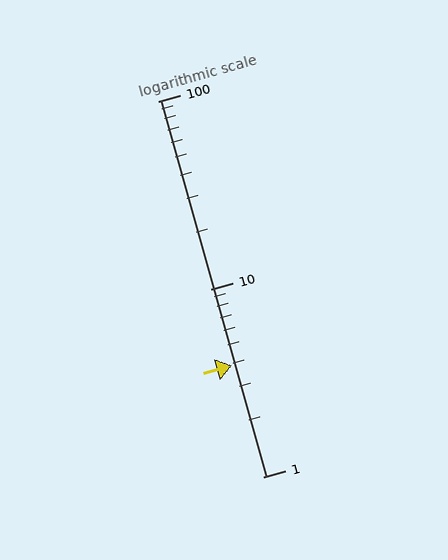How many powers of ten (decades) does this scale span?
The scale spans 2 decades, from 1 to 100.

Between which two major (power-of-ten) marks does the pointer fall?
The pointer is between 1 and 10.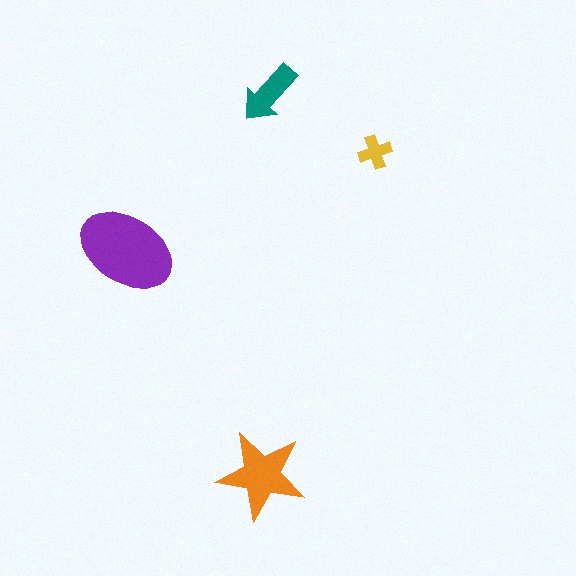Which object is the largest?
The purple ellipse.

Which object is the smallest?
The yellow cross.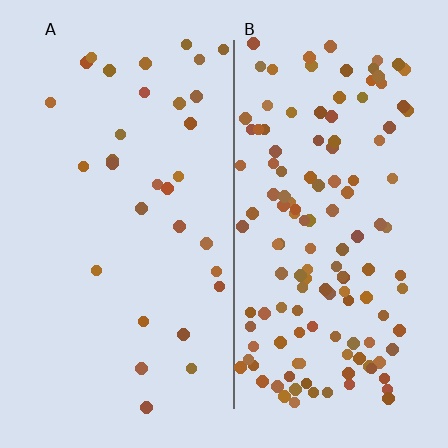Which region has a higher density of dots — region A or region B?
B (the right).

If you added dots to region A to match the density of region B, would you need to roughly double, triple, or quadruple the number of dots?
Approximately quadruple.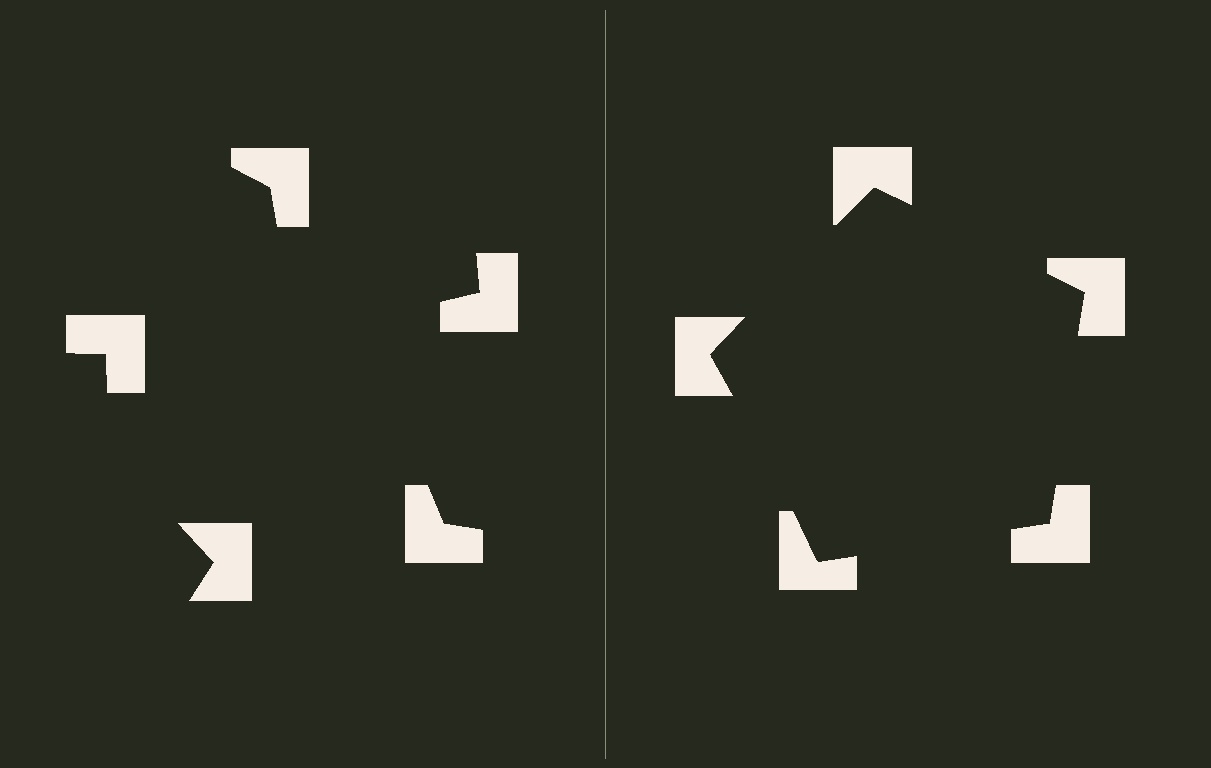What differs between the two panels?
The notched squares are positioned identically on both sides; only the wedge orientations differ. On the right they align to a pentagon; on the left they are misaligned.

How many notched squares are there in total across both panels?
10 — 5 on each side.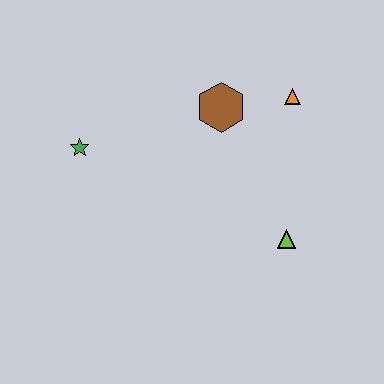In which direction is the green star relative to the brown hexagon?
The green star is to the left of the brown hexagon.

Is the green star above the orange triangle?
No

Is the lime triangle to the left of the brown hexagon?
No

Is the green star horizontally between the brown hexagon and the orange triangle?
No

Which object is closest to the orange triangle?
The brown hexagon is closest to the orange triangle.